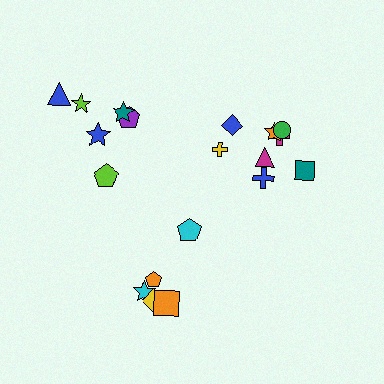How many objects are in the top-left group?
There are 6 objects.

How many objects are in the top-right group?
There are 8 objects.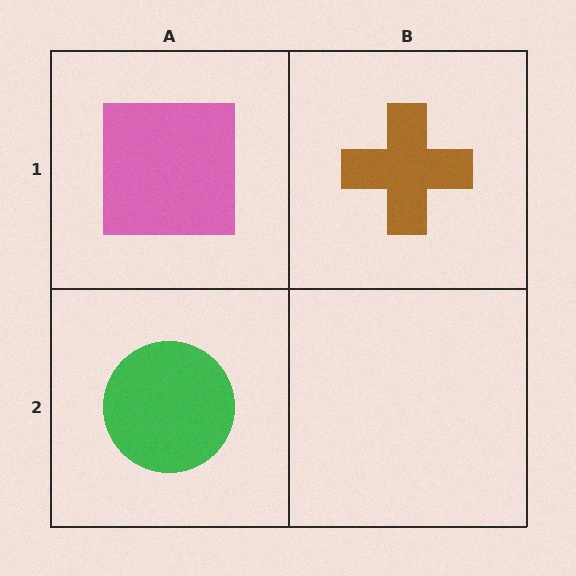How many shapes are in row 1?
2 shapes.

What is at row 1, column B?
A brown cross.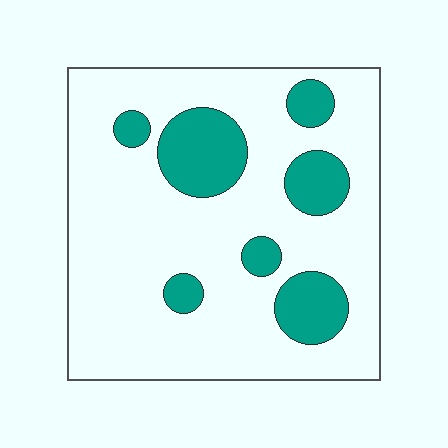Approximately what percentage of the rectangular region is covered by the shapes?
Approximately 20%.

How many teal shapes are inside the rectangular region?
7.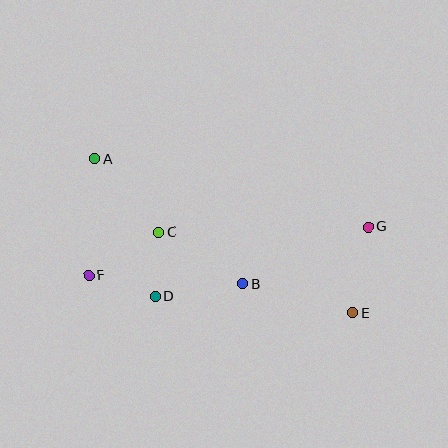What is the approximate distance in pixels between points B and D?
The distance between B and D is approximately 88 pixels.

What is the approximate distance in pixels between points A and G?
The distance between A and G is approximately 281 pixels.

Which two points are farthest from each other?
Points A and E are farthest from each other.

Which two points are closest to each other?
Points C and D are closest to each other.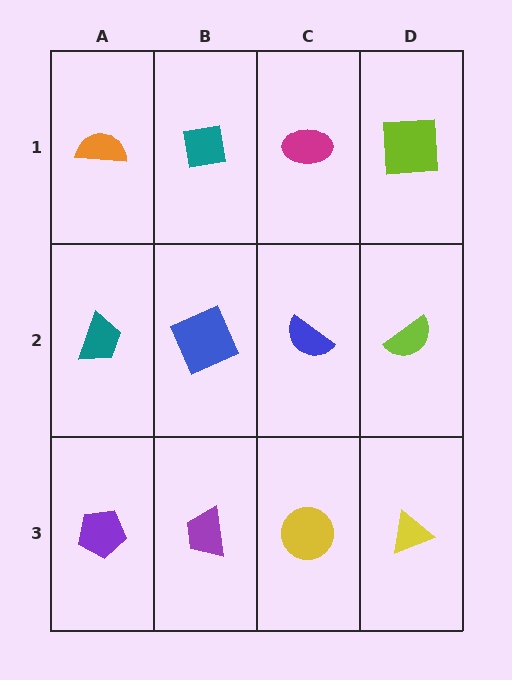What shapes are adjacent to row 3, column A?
A teal trapezoid (row 2, column A), a purple trapezoid (row 3, column B).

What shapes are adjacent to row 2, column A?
An orange semicircle (row 1, column A), a purple pentagon (row 3, column A), a blue square (row 2, column B).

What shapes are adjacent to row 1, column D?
A lime semicircle (row 2, column D), a magenta ellipse (row 1, column C).